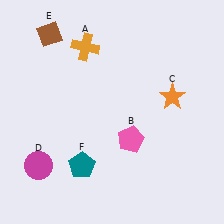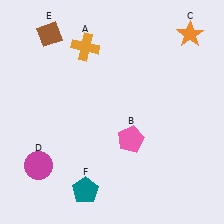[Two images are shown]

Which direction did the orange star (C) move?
The orange star (C) moved up.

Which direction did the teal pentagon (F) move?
The teal pentagon (F) moved down.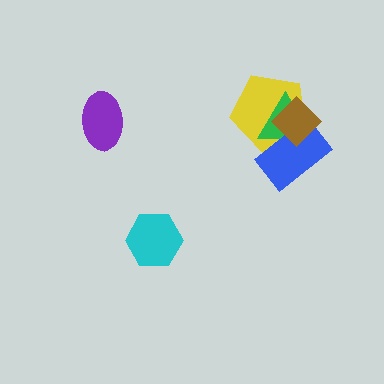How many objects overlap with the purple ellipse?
0 objects overlap with the purple ellipse.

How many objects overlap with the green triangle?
3 objects overlap with the green triangle.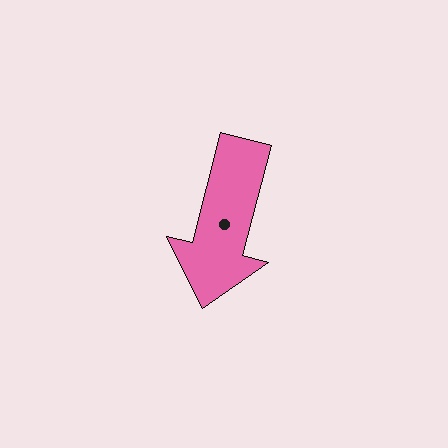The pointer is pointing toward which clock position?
Roughly 6 o'clock.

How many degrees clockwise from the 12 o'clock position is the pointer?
Approximately 194 degrees.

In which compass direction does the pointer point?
South.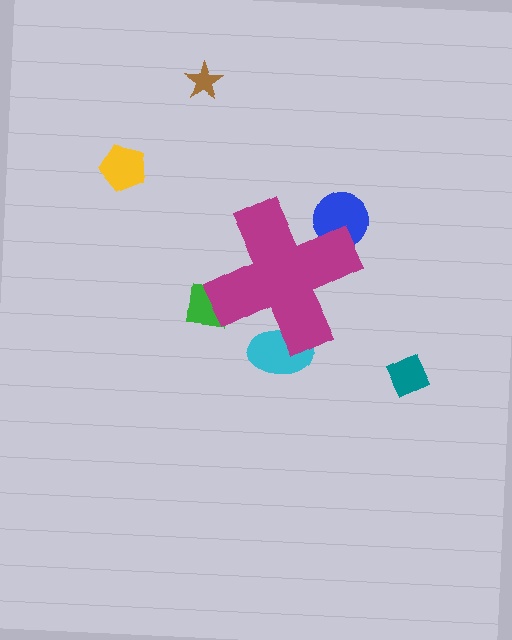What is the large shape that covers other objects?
A magenta cross.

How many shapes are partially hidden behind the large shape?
3 shapes are partially hidden.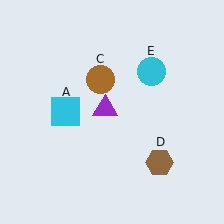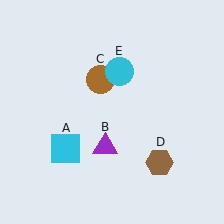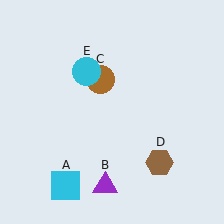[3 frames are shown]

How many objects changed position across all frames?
3 objects changed position: cyan square (object A), purple triangle (object B), cyan circle (object E).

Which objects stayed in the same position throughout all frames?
Brown circle (object C) and brown hexagon (object D) remained stationary.